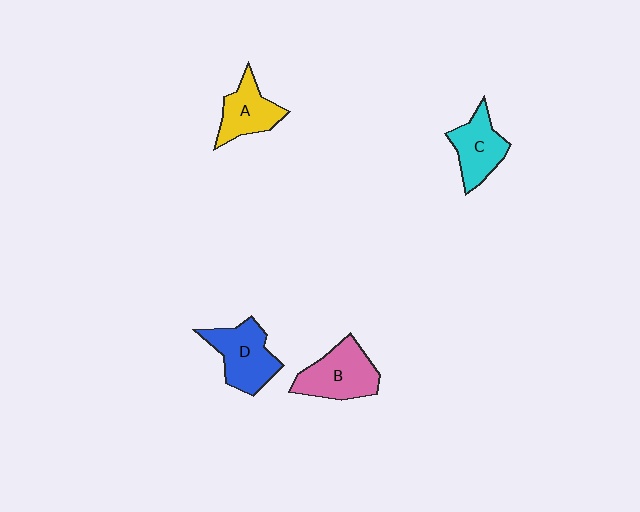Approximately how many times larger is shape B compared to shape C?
Approximately 1.2 times.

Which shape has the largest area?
Shape B (pink).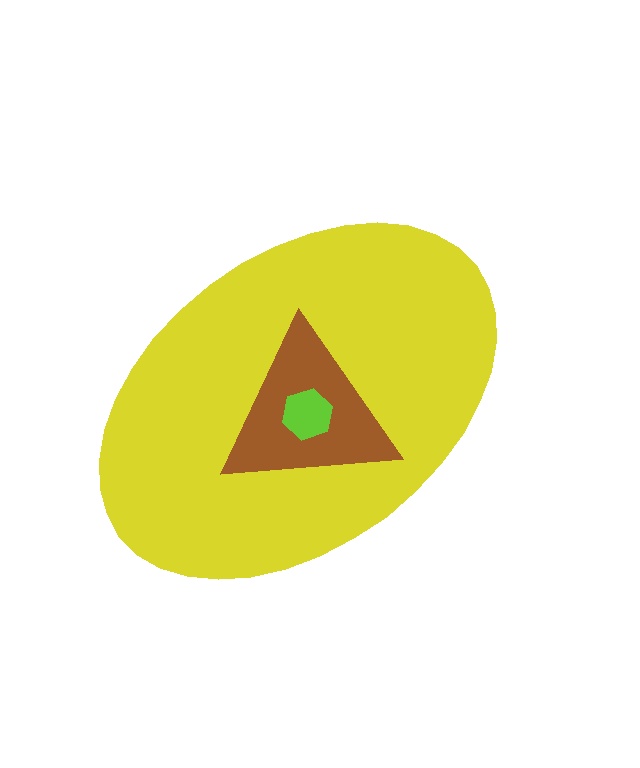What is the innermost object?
The lime hexagon.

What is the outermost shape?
The yellow ellipse.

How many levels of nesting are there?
3.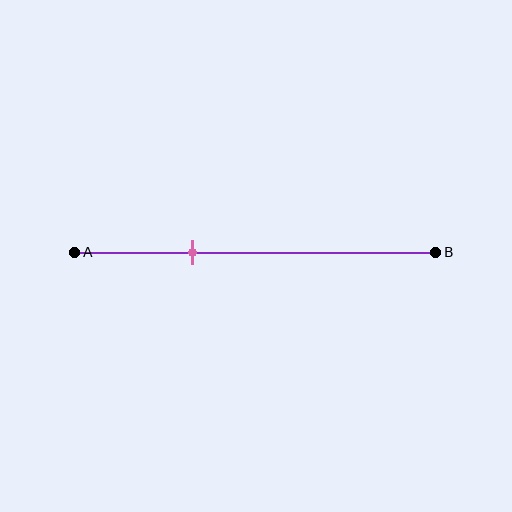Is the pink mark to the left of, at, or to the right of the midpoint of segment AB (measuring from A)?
The pink mark is to the left of the midpoint of segment AB.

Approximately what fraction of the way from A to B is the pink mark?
The pink mark is approximately 35% of the way from A to B.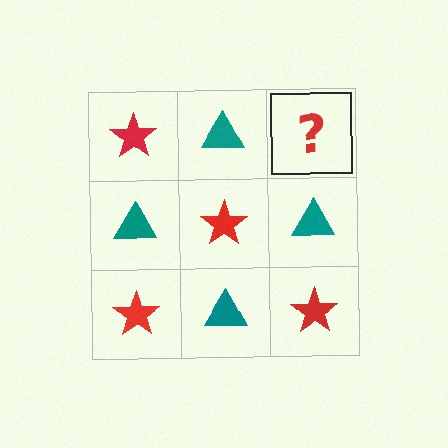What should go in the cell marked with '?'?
The missing cell should contain a red star.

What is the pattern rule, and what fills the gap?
The rule is that it alternates red star and teal triangle in a checkerboard pattern. The gap should be filled with a red star.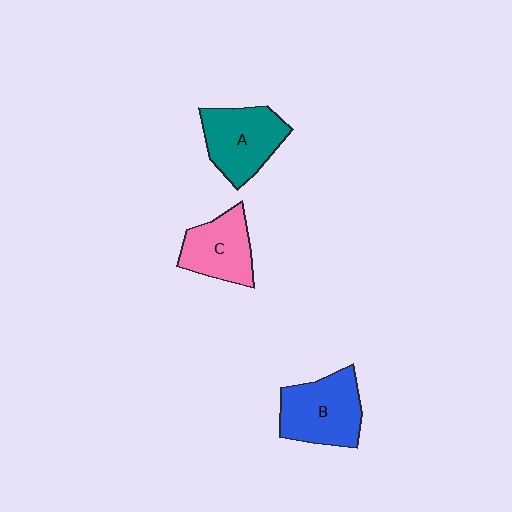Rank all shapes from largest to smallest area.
From largest to smallest: B (blue), A (teal), C (pink).